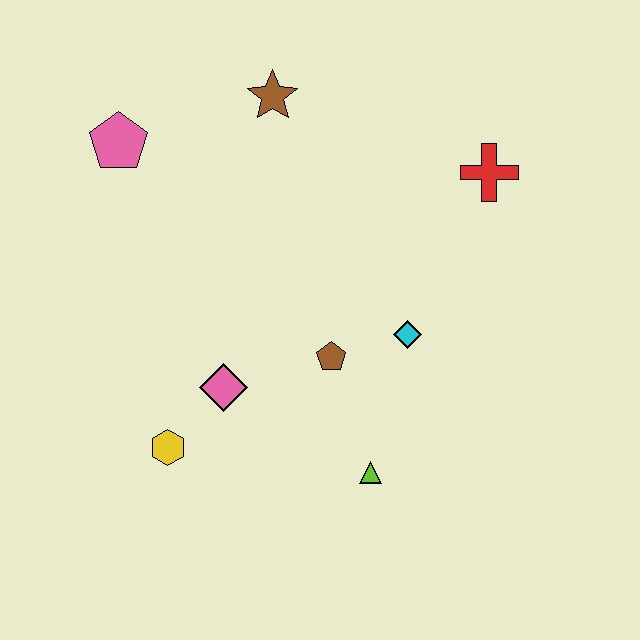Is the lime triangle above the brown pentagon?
No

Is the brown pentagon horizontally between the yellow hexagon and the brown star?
No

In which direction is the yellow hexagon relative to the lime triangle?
The yellow hexagon is to the left of the lime triangle.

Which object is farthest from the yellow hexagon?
The red cross is farthest from the yellow hexagon.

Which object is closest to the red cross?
The cyan diamond is closest to the red cross.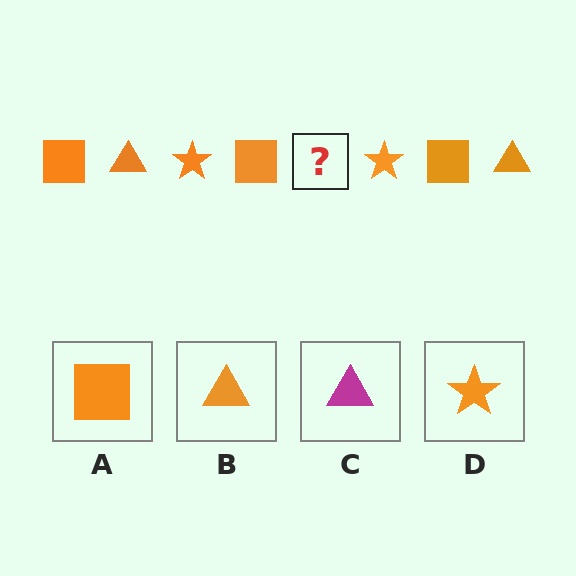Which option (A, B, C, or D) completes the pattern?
B.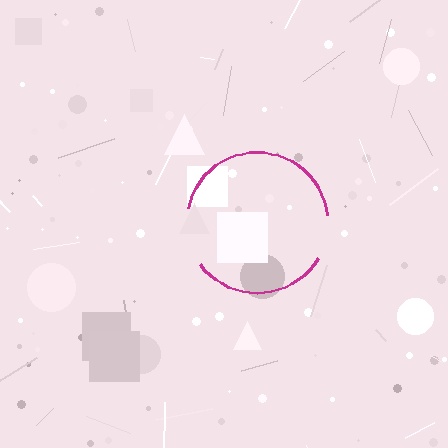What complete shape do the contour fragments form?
The contour fragments form a circle.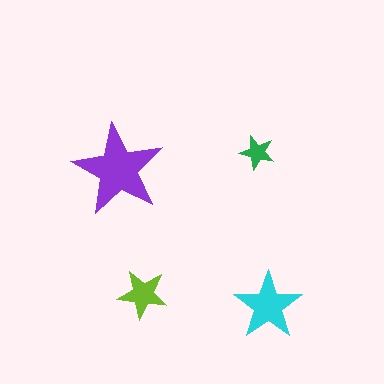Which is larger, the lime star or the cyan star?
The cyan one.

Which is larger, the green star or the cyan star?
The cyan one.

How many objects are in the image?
There are 4 objects in the image.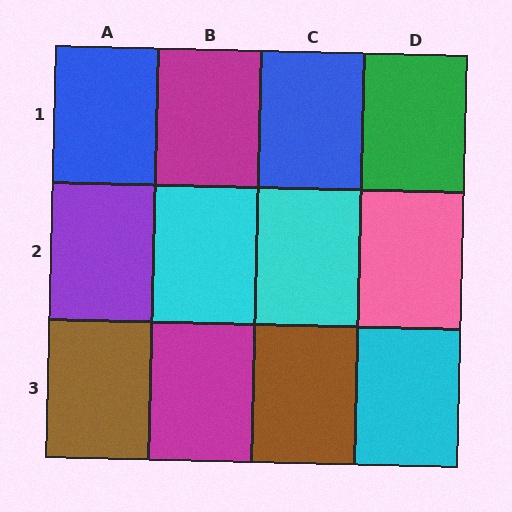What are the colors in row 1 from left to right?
Blue, magenta, blue, green.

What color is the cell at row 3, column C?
Brown.